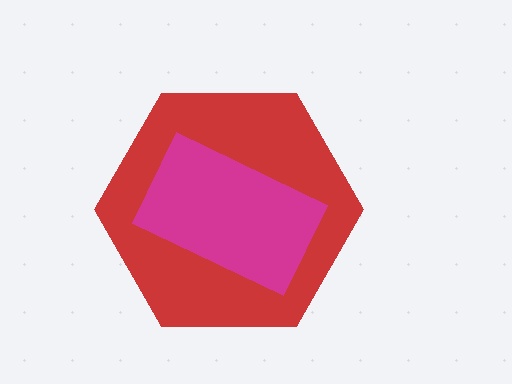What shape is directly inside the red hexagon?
The magenta rectangle.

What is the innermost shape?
The magenta rectangle.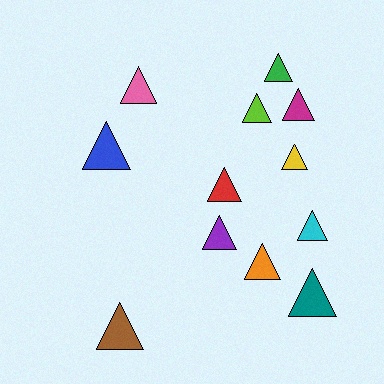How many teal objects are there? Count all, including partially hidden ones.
There is 1 teal object.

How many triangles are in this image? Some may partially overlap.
There are 12 triangles.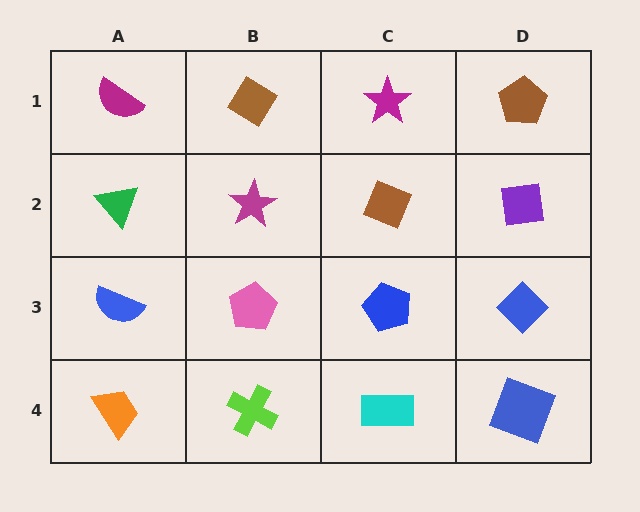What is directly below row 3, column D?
A blue square.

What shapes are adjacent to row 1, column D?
A purple square (row 2, column D), a magenta star (row 1, column C).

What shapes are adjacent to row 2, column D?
A brown pentagon (row 1, column D), a blue diamond (row 3, column D), a brown diamond (row 2, column C).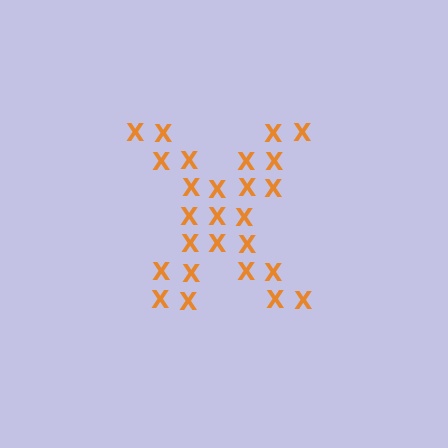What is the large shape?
The large shape is the letter X.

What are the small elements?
The small elements are letter X's.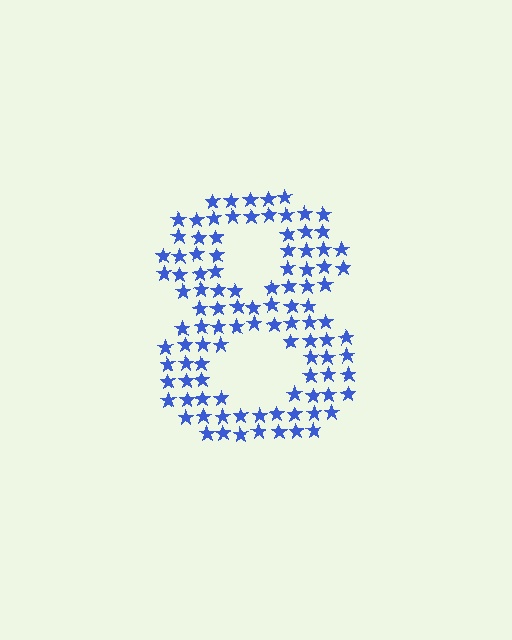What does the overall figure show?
The overall figure shows the digit 8.